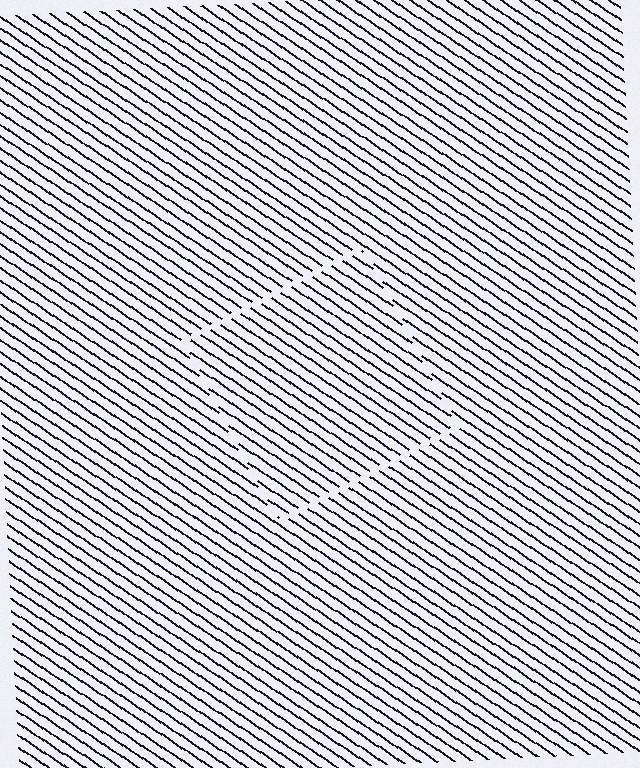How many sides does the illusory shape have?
4 sides — the line-ends trace a square.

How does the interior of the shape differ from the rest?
The interior of the shape contains the same grating, shifted by half a period — the contour is defined by the phase discontinuity where line-ends from the inner and outer gratings abut.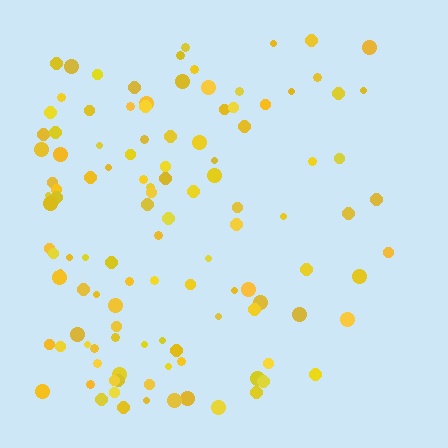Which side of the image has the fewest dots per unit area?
The right.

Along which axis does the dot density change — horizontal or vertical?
Horizontal.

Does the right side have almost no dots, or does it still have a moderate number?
Still a moderate number, just noticeably fewer than the left.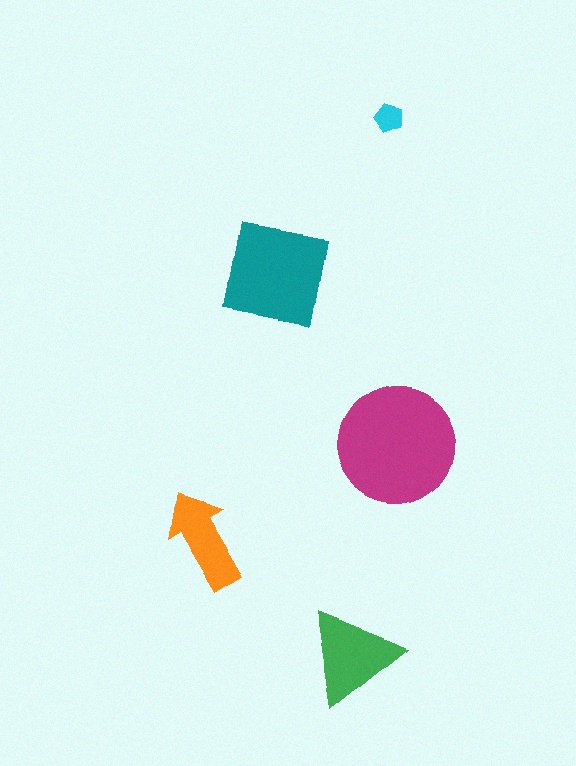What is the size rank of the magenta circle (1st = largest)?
1st.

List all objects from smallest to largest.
The cyan pentagon, the orange arrow, the green triangle, the teal square, the magenta circle.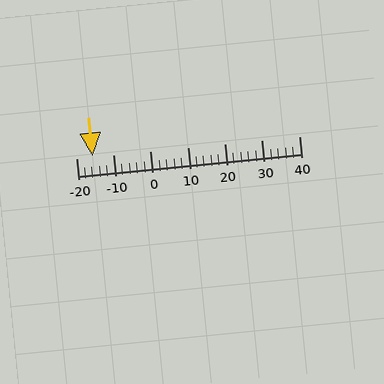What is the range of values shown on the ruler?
The ruler shows values from -20 to 40.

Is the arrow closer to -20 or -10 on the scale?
The arrow is closer to -20.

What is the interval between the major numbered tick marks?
The major tick marks are spaced 10 units apart.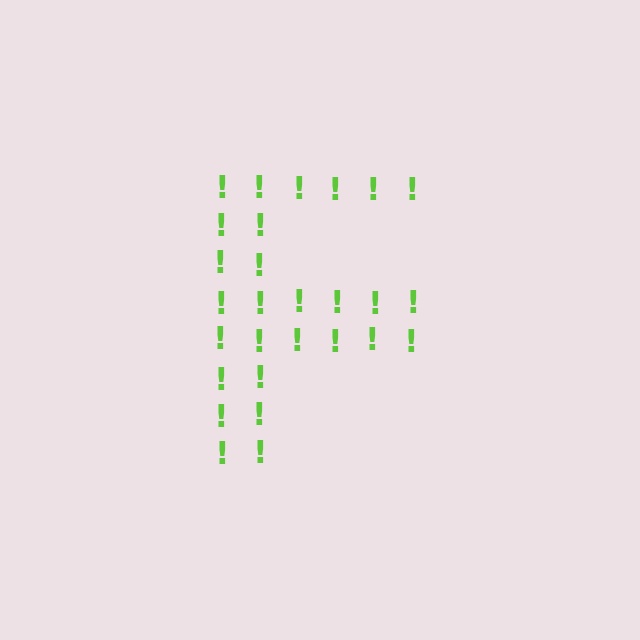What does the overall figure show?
The overall figure shows the letter F.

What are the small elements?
The small elements are exclamation marks.